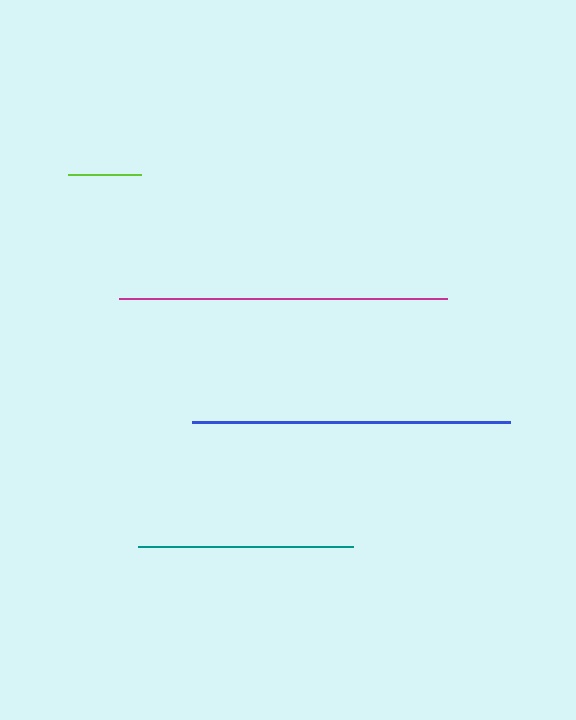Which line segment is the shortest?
The lime line is the shortest at approximately 73 pixels.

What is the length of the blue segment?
The blue segment is approximately 318 pixels long.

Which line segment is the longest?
The magenta line is the longest at approximately 328 pixels.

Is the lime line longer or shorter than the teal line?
The teal line is longer than the lime line.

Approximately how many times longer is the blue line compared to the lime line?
The blue line is approximately 4.3 times the length of the lime line.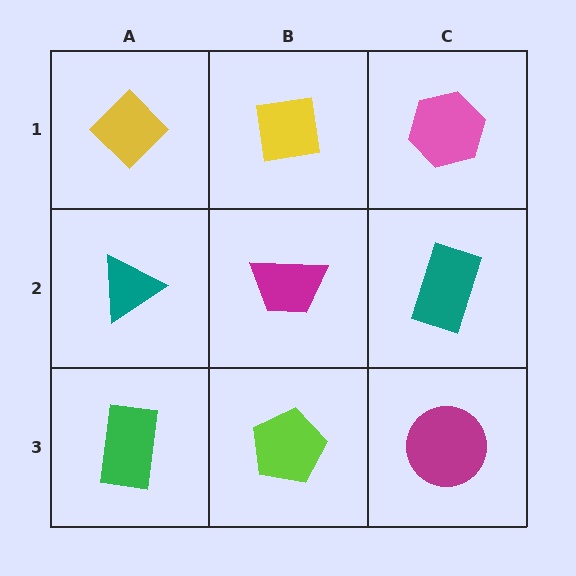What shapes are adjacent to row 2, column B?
A yellow square (row 1, column B), a lime pentagon (row 3, column B), a teal triangle (row 2, column A), a teal rectangle (row 2, column C).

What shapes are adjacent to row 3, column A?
A teal triangle (row 2, column A), a lime pentagon (row 3, column B).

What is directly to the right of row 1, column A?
A yellow square.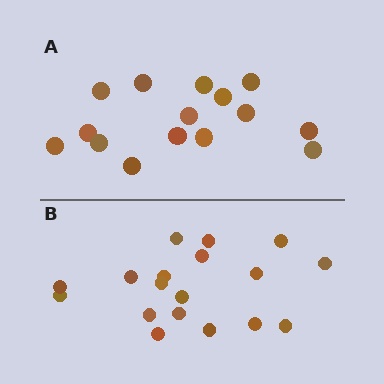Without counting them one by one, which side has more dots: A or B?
Region B (the bottom region) has more dots.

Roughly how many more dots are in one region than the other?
Region B has just a few more — roughly 2 or 3 more dots than region A.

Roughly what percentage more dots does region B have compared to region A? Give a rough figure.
About 20% more.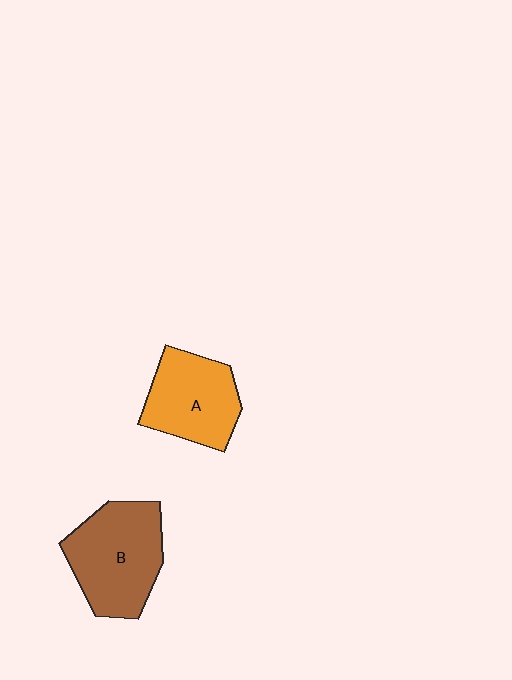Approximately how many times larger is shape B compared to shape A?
Approximately 1.2 times.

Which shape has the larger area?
Shape B (brown).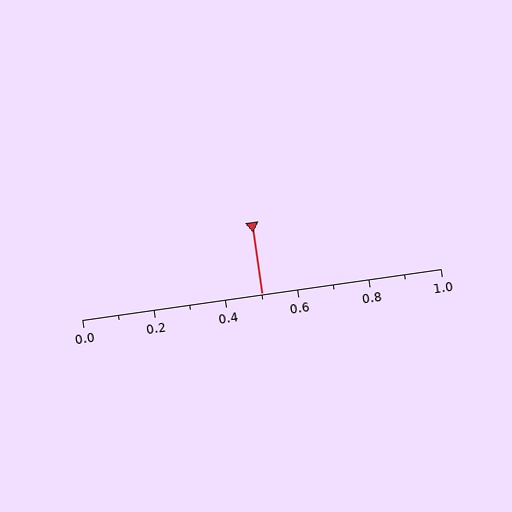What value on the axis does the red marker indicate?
The marker indicates approximately 0.5.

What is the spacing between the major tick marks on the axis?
The major ticks are spaced 0.2 apart.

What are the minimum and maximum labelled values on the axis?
The axis runs from 0.0 to 1.0.